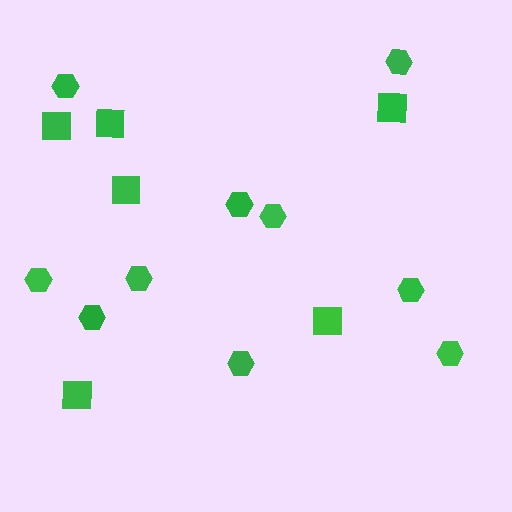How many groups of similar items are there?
There are 2 groups: one group of hexagons (10) and one group of squares (6).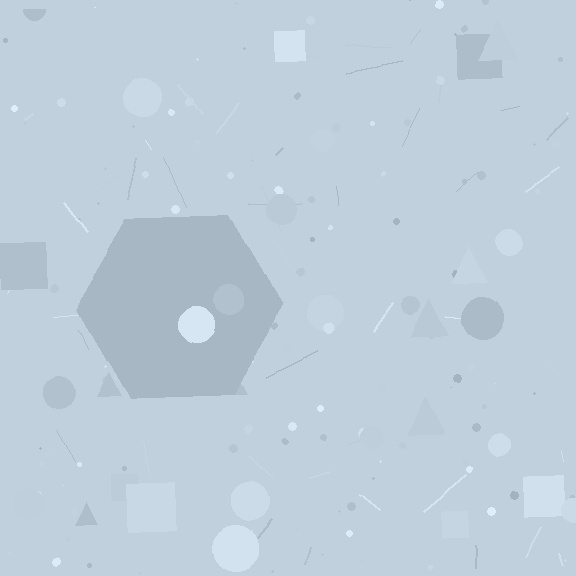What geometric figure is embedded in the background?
A hexagon is embedded in the background.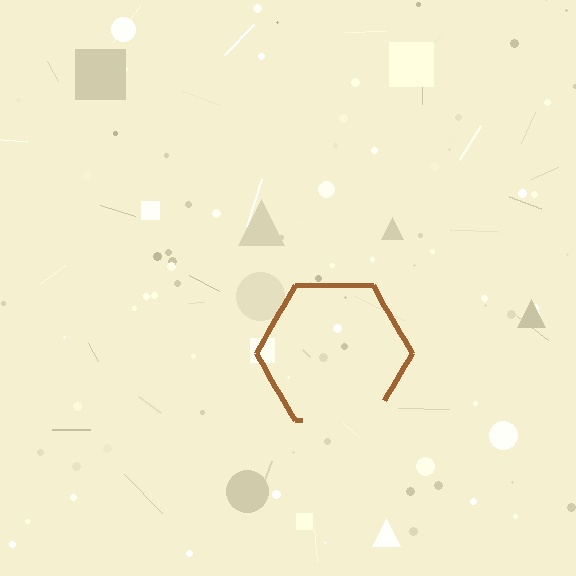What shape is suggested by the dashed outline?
The dashed outline suggests a hexagon.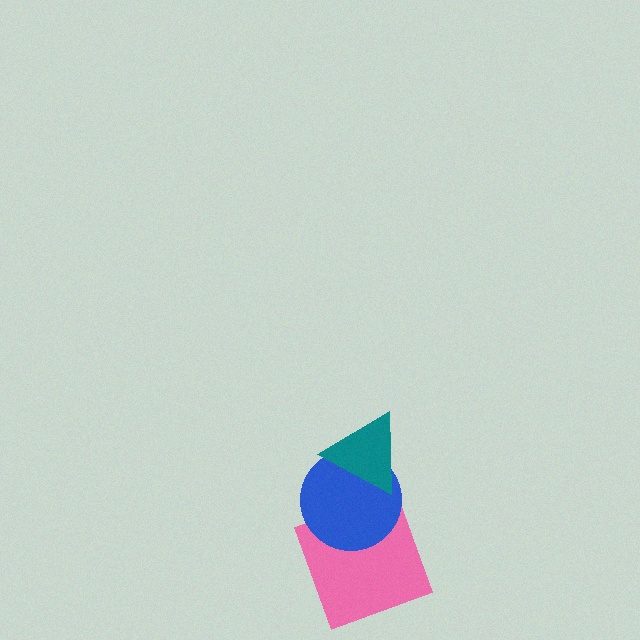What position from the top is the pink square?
The pink square is 3rd from the top.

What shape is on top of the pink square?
The blue circle is on top of the pink square.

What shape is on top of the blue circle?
The teal triangle is on top of the blue circle.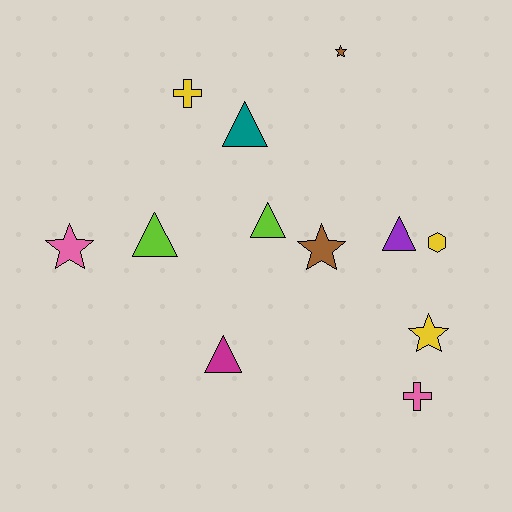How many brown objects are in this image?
There are 2 brown objects.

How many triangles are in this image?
There are 5 triangles.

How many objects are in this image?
There are 12 objects.